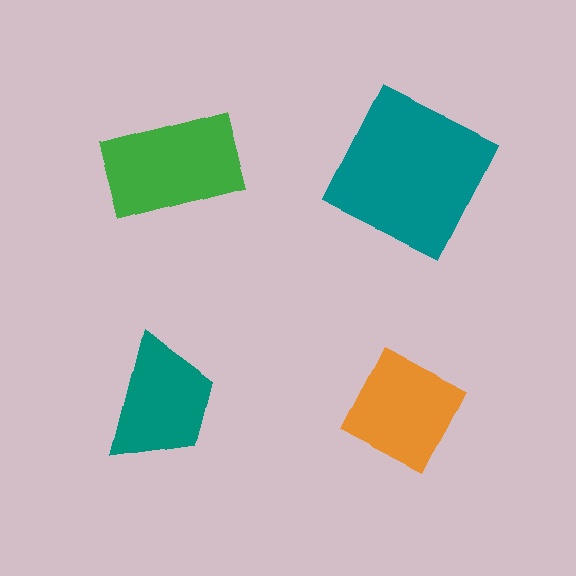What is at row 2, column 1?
A teal trapezoid.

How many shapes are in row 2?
2 shapes.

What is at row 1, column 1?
A green rectangle.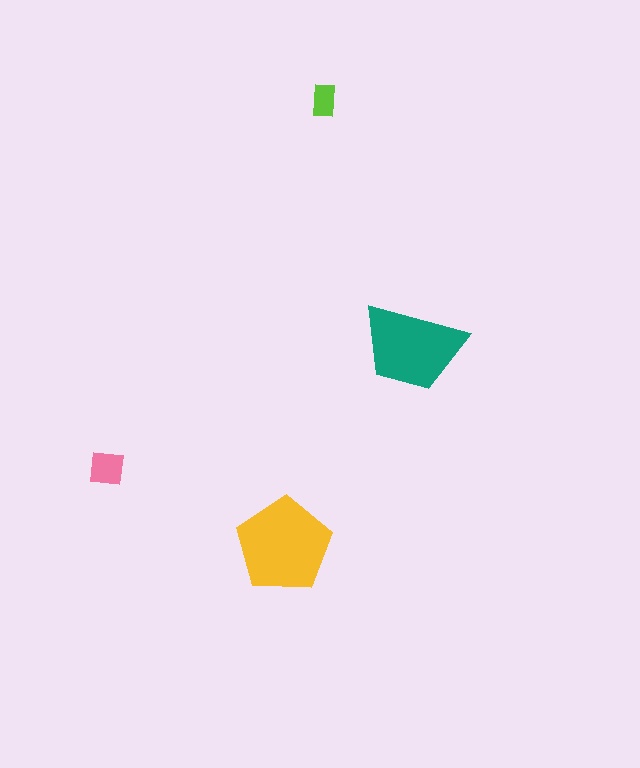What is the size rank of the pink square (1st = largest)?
3rd.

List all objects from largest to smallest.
The yellow pentagon, the teal trapezoid, the pink square, the lime rectangle.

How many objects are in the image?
There are 4 objects in the image.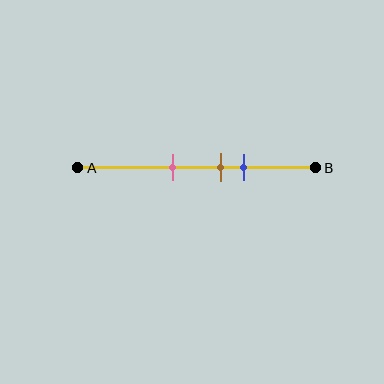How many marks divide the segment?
There are 3 marks dividing the segment.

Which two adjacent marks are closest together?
The brown and blue marks are the closest adjacent pair.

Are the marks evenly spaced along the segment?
Yes, the marks are approximately evenly spaced.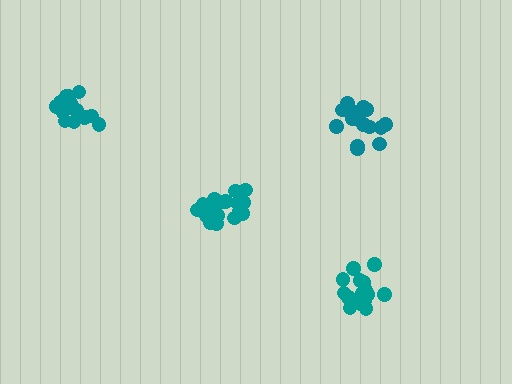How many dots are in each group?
Group 1: 18 dots, Group 2: 15 dots, Group 3: 16 dots, Group 4: 15 dots (64 total).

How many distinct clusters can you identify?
There are 4 distinct clusters.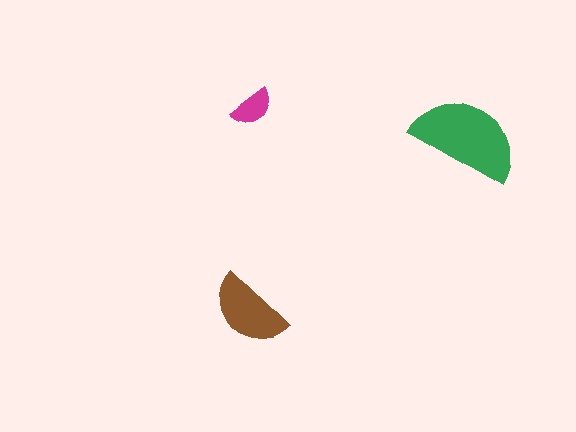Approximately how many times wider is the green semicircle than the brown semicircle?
About 1.5 times wider.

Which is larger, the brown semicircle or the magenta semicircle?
The brown one.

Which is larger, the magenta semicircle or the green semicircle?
The green one.